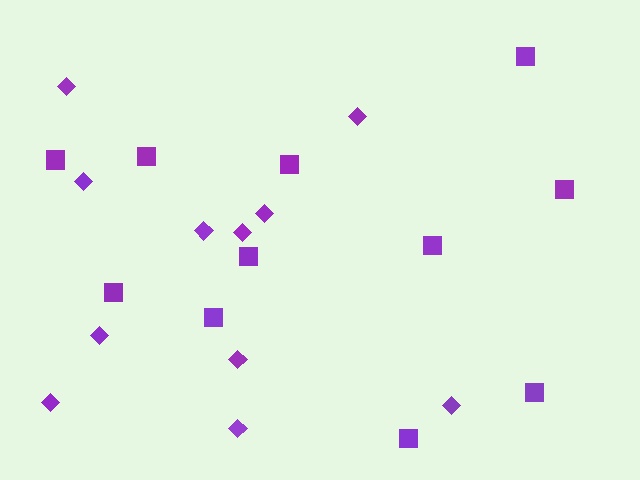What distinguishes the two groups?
There are 2 groups: one group of squares (11) and one group of diamonds (11).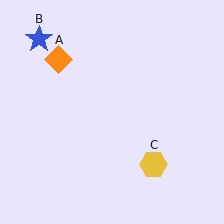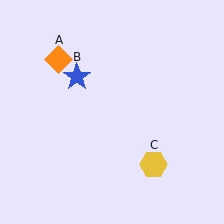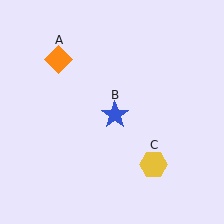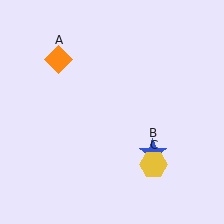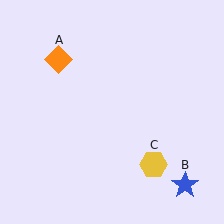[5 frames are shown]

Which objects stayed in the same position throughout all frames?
Orange diamond (object A) and yellow hexagon (object C) remained stationary.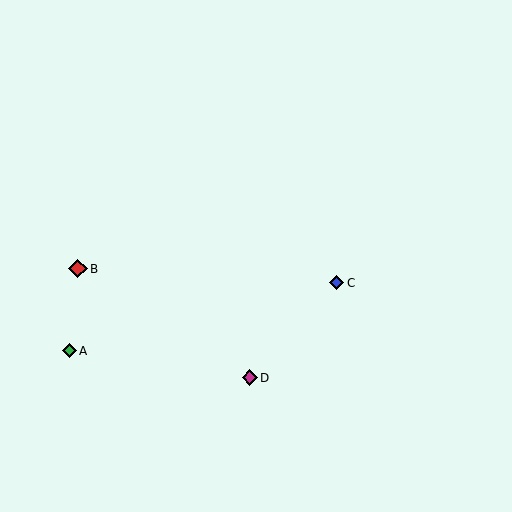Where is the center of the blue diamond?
The center of the blue diamond is at (337, 283).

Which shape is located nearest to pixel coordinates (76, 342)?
The green diamond (labeled A) at (69, 351) is nearest to that location.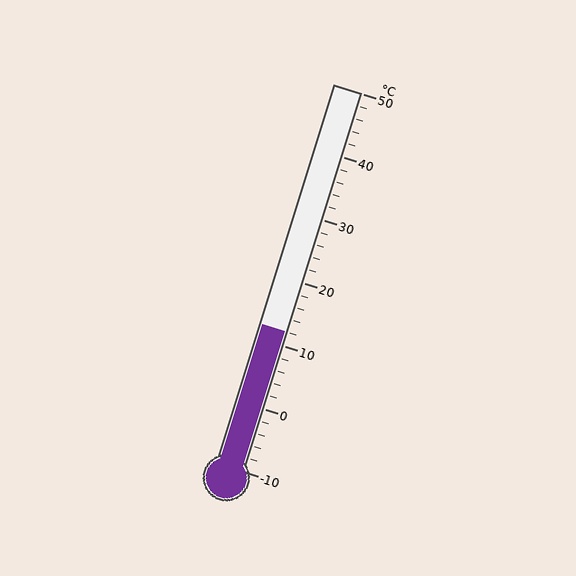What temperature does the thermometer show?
The thermometer shows approximately 12°C.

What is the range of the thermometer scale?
The thermometer scale ranges from -10°C to 50°C.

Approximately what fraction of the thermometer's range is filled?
The thermometer is filled to approximately 35% of its range.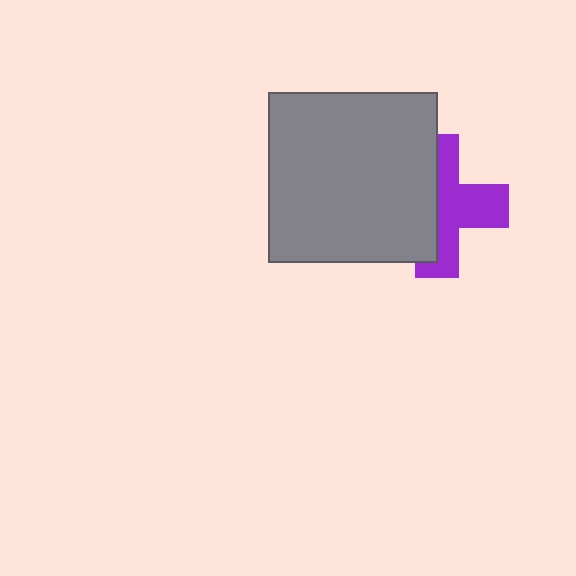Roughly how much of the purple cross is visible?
About half of it is visible (roughly 53%).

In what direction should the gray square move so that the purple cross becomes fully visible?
The gray square should move left. That is the shortest direction to clear the overlap and leave the purple cross fully visible.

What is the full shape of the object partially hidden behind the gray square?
The partially hidden object is a purple cross.